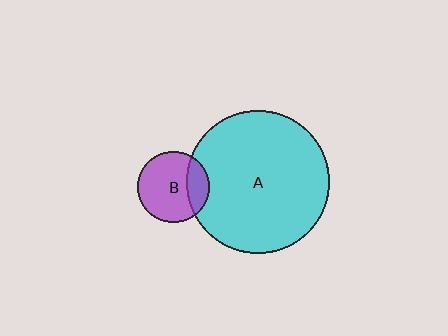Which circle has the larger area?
Circle A (cyan).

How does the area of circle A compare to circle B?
Approximately 4.0 times.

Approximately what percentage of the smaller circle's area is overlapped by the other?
Approximately 25%.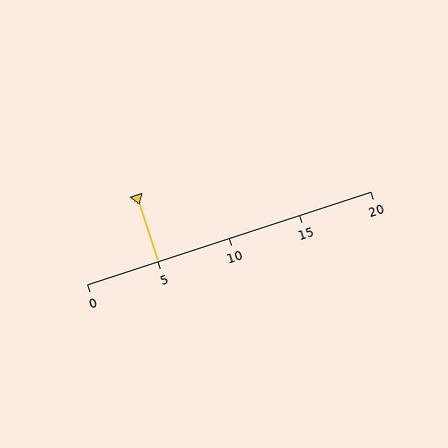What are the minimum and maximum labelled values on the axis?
The axis runs from 0 to 20.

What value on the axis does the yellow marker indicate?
The marker indicates approximately 5.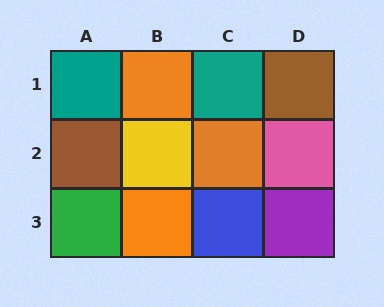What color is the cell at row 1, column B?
Orange.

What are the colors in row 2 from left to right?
Brown, yellow, orange, pink.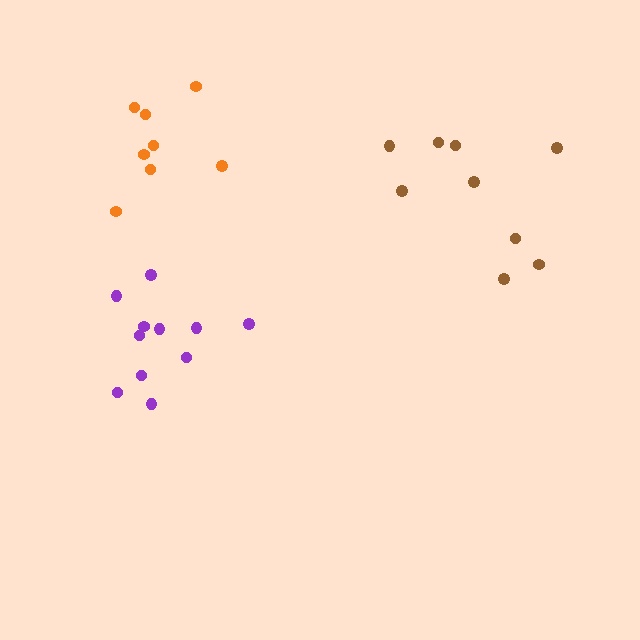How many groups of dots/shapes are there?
There are 3 groups.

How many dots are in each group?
Group 1: 11 dots, Group 2: 9 dots, Group 3: 8 dots (28 total).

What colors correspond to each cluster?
The clusters are colored: purple, brown, orange.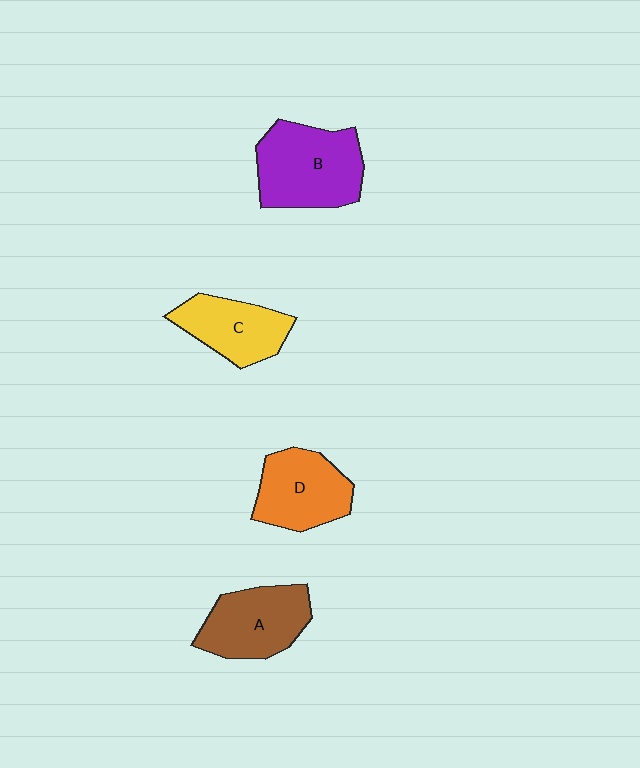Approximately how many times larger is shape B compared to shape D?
Approximately 1.3 times.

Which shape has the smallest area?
Shape C (yellow).